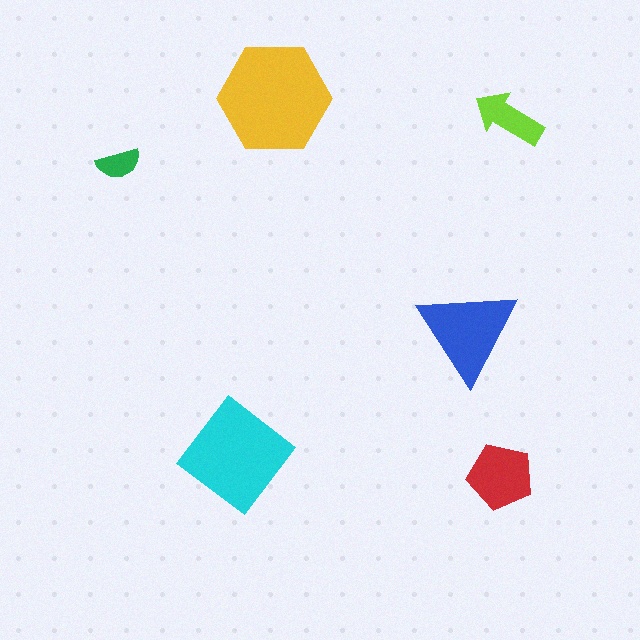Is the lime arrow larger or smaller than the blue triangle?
Smaller.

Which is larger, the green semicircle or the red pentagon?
The red pentagon.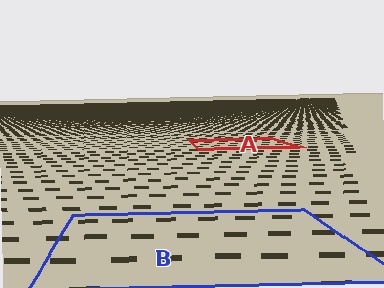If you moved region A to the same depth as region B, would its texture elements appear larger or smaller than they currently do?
They would appear larger. At a closer depth, the same texture elements are projected at a bigger on-screen size.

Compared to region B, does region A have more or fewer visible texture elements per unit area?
Region A has more texture elements per unit area — they are packed more densely because it is farther away.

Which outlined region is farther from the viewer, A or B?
Region A is farther from the viewer — the texture elements inside it appear smaller and more densely packed.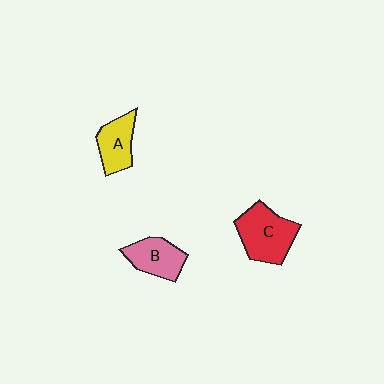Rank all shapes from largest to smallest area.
From largest to smallest: C (red), B (pink), A (yellow).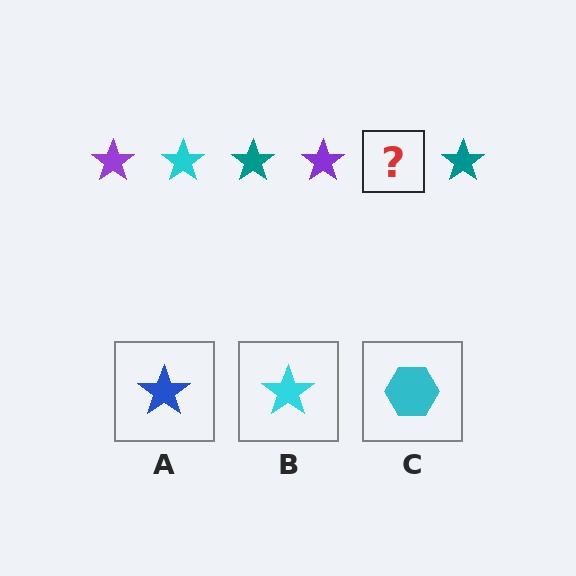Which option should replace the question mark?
Option B.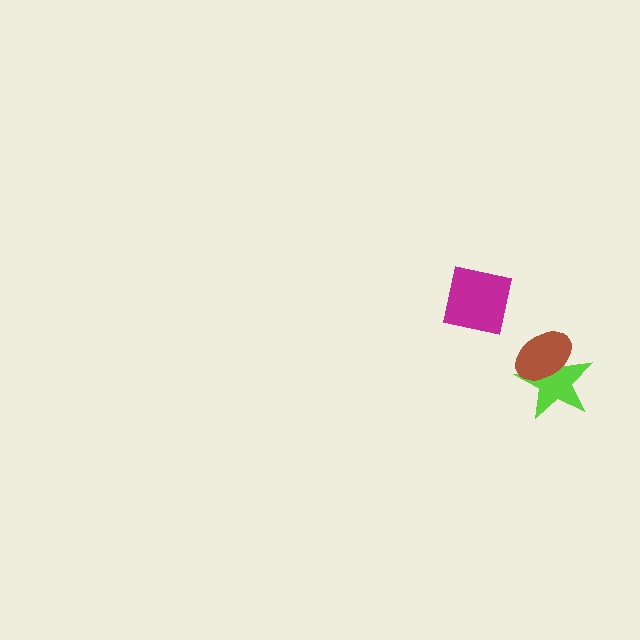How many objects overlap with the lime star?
1 object overlaps with the lime star.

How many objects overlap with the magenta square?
0 objects overlap with the magenta square.